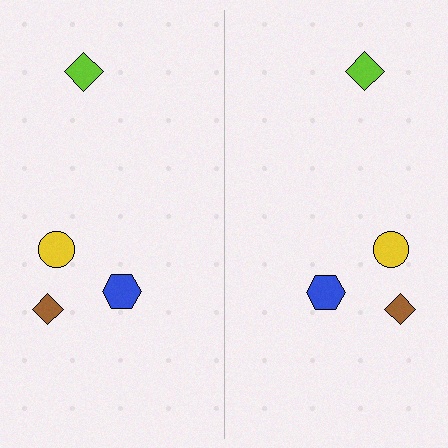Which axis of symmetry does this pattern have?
The pattern has a vertical axis of symmetry running through the center of the image.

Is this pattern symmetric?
Yes, this pattern has bilateral (reflection) symmetry.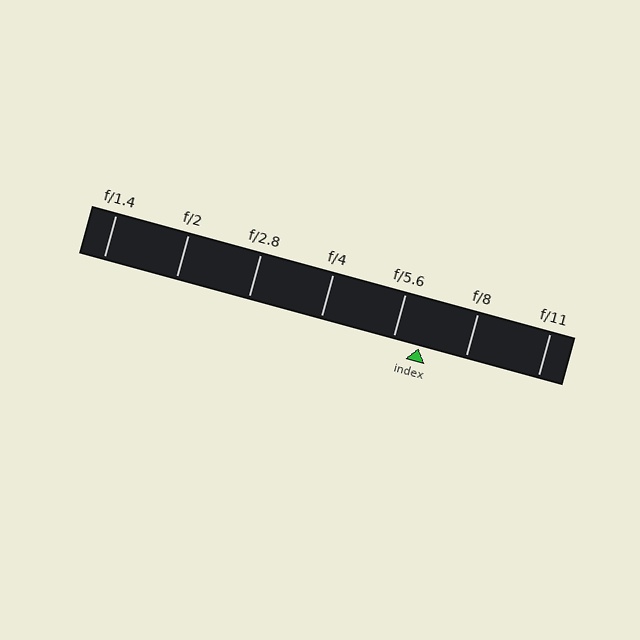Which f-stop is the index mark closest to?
The index mark is closest to f/5.6.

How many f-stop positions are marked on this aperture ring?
There are 7 f-stop positions marked.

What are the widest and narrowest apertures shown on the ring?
The widest aperture shown is f/1.4 and the narrowest is f/11.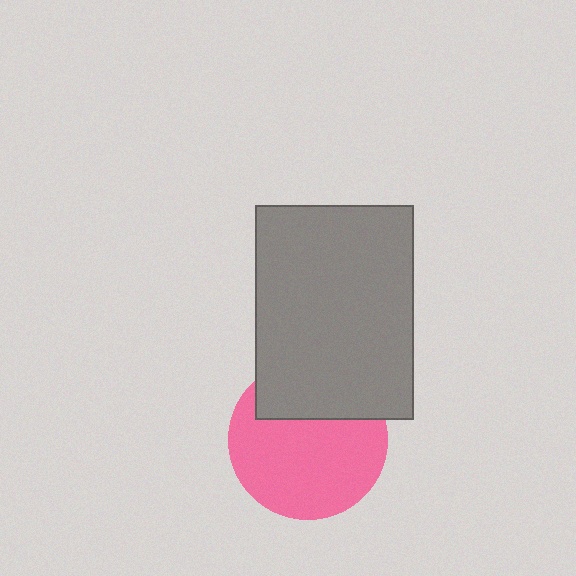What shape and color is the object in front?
The object in front is a gray rectangle.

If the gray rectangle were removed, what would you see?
You would see the complete pink circle.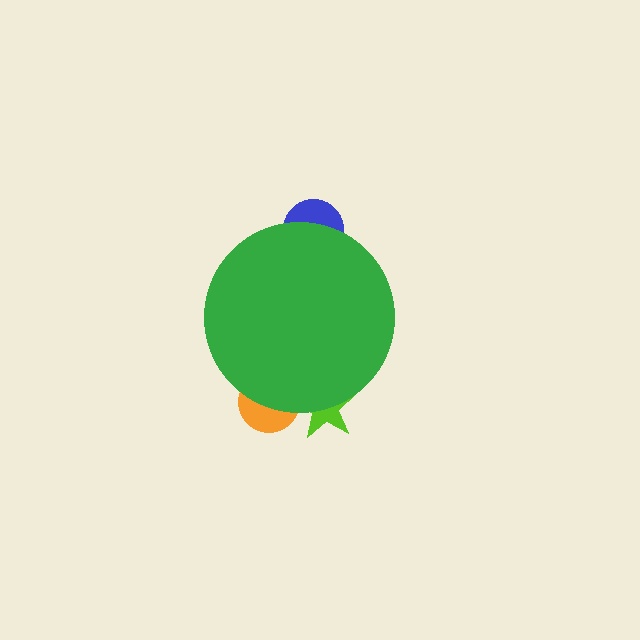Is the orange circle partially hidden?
Yes, the orange circle is partially hidden behind the green circle.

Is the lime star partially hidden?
Yes, the lime star is partially hidden behind the green circle.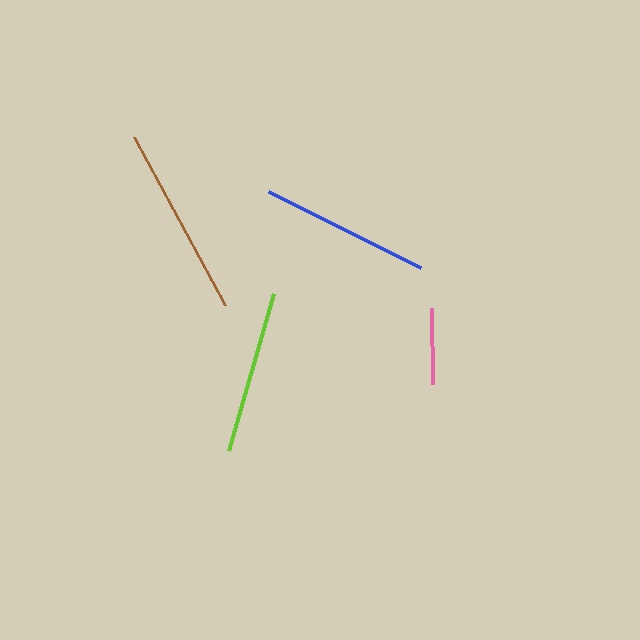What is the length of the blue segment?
The blue segment is approximately 170 pixels long.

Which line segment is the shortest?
The pink line is the shortest at approximately 75 pixels.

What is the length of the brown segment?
The brown segment is approximately 191 pixels long.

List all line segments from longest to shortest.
From longest to shortest: brown, blue, lime, pink.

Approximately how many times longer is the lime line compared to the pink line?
The lime line is approximately 2.2 times the length of the pink line.